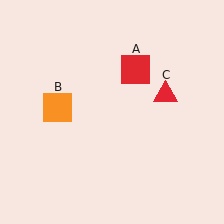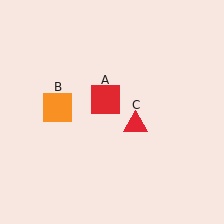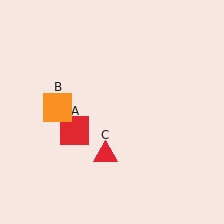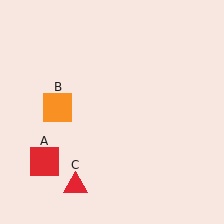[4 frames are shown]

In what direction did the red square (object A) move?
The red square (object A) moved down and to the left.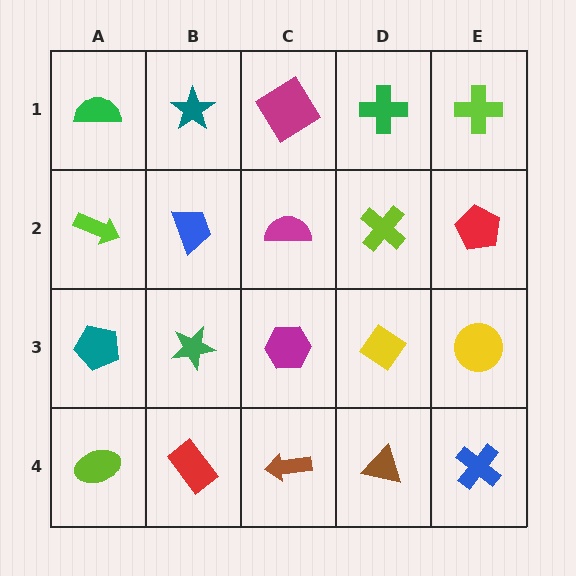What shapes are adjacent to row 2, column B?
A teal star (row 1, column B), a green star (row 3, column B), a lime arrow (row 2, column A), a magenta semicircle (row 2, column C).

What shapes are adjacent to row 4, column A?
A teal pentagon (row 3, column A), a red rectangle (row 4, column B).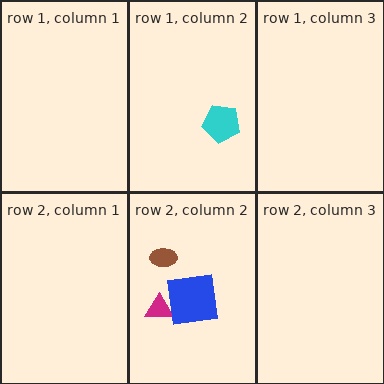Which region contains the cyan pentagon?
The row 1, column 2 region.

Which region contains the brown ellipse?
The row 2, column 2 region.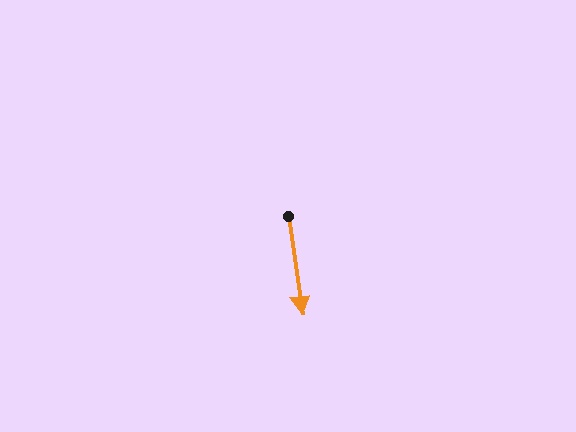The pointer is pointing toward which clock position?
Roughly 6 o'clock.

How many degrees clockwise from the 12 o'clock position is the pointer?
Approximately 172 degrees.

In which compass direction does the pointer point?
South.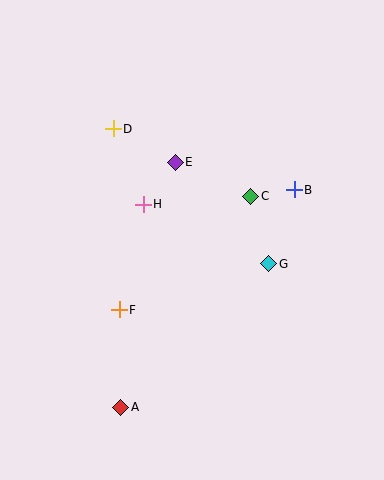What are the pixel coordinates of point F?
Point F is at (119, 310).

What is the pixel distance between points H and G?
The distance between H and G is 139 pixels.